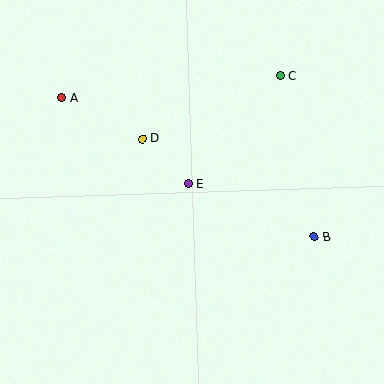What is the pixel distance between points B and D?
The distance between B and D is 198 pixels.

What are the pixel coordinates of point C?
Point C is at (280, 76).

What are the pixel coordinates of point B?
Point B is at (314, 237).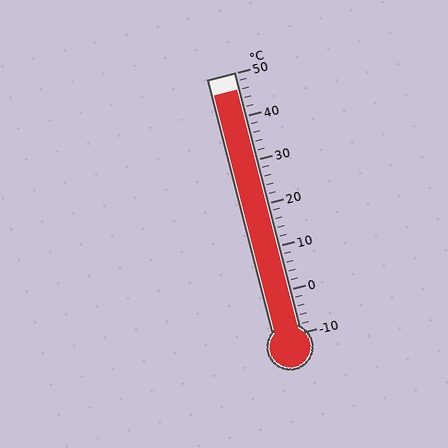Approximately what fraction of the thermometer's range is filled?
The thermometer is filled to approximately 95% of its range.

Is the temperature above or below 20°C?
The temperature is above 20°C.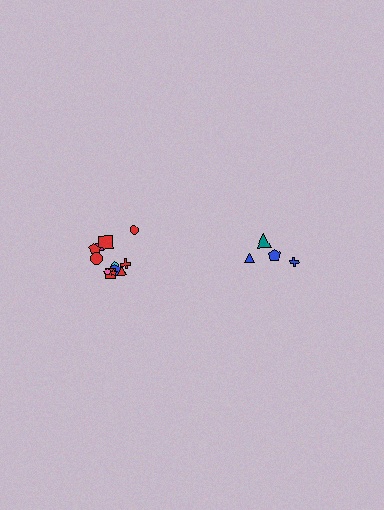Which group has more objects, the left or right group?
The left group.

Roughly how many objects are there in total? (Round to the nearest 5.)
Roughly 15 objects in total.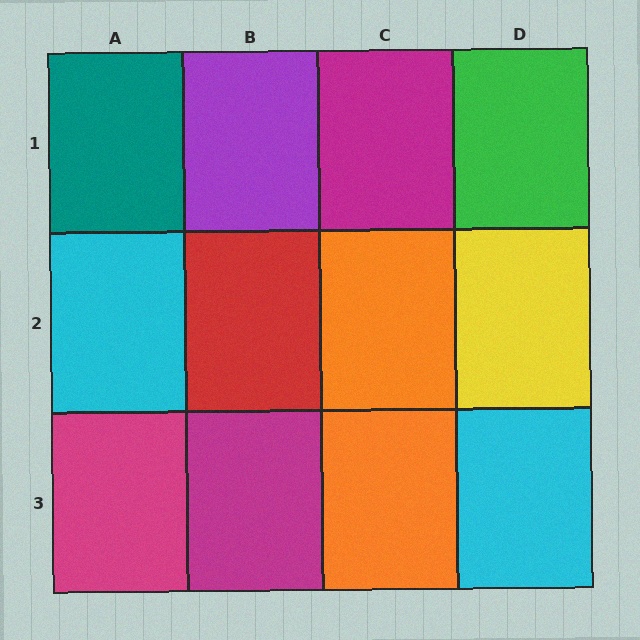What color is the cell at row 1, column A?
Teal.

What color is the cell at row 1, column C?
Magenta.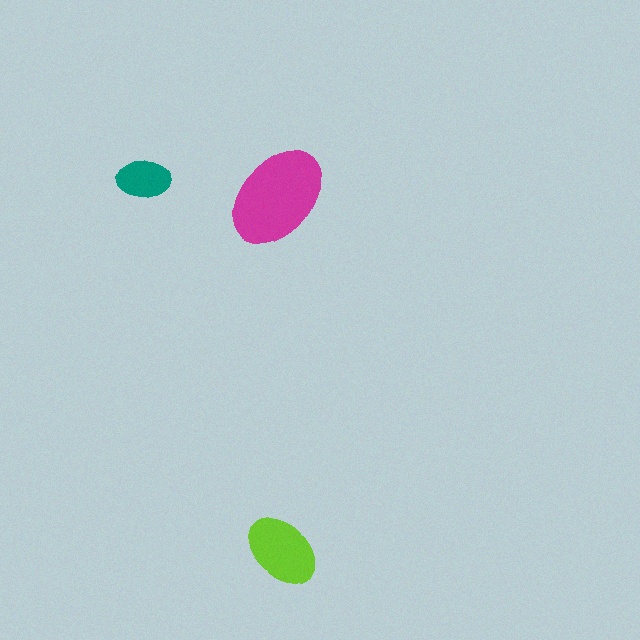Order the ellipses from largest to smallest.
the magenta one, the lime one, the teal one.